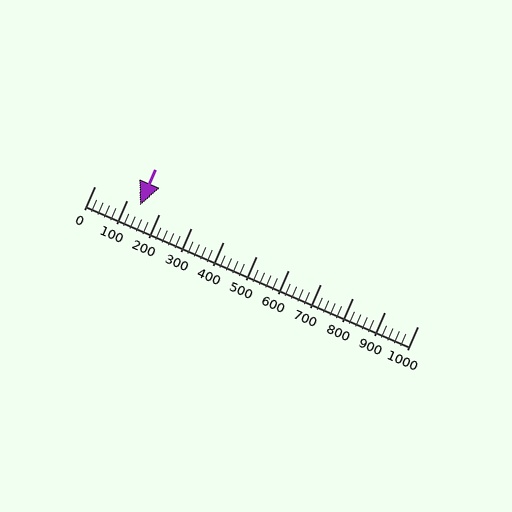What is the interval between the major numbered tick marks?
The major tick marks are spaced 100 units apart.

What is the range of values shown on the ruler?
The ruler shows values from 0 to 1000.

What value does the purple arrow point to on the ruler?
The purple arrow points to approximately 140.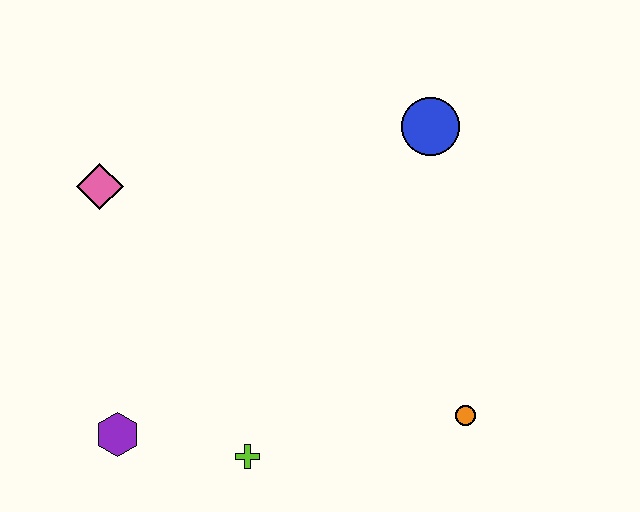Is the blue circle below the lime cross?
No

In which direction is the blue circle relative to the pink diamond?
The blue circle is to the right of the pink diamond.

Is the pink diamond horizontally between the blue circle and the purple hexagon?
No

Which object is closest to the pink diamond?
The purple hexagon is closest to the pink diamond.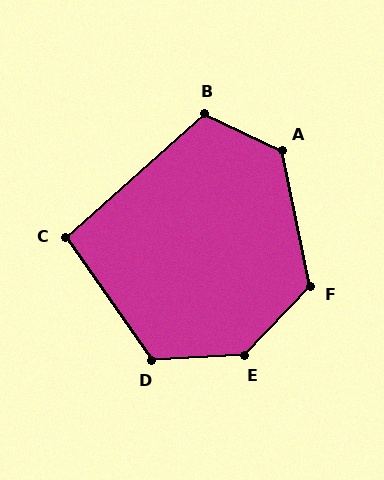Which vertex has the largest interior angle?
E, at approximately 136 degrees.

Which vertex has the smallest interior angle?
C, at approximately 96 degrees.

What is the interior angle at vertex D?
Approximately 122 degrees (obtuse).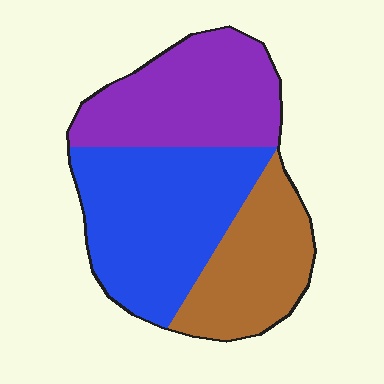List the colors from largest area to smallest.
From largest to smallest: blue, purple, brown.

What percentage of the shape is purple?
Purple covers around 35% of the shape.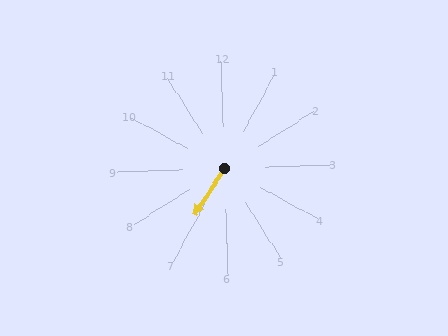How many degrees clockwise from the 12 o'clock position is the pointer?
Approximately 215 degrees.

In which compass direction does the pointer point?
Southwest.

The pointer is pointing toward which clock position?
Roughly 7 o'clock.